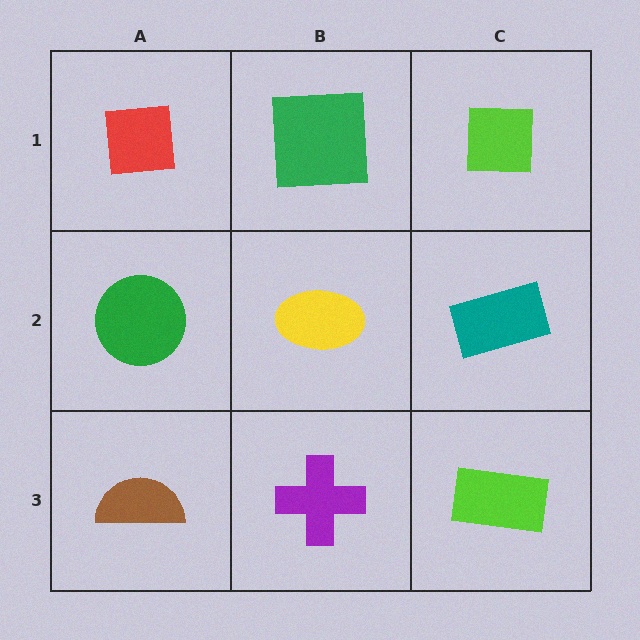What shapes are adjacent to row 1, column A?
A green circle (row 2, column A), a green square (row 1, column B).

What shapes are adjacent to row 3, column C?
A teal rectangle (row 2, column C), a purple cross (row 3, column B).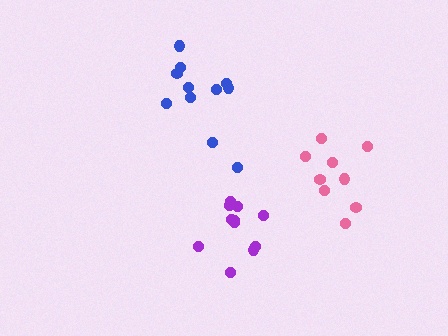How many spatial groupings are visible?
There are 3 spatial groupings.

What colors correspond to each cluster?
The clusters are colored: purple, pink, blue.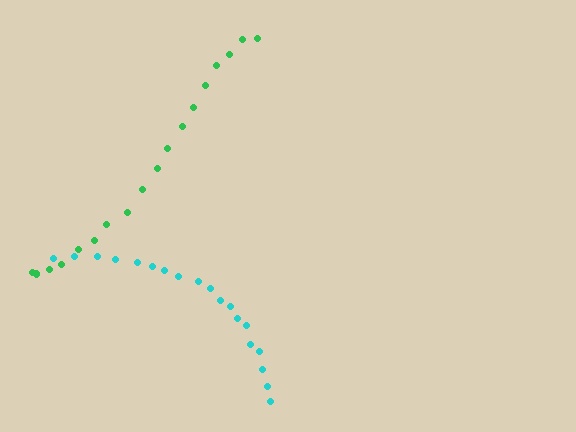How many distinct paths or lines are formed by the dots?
There are 2 distinct paths.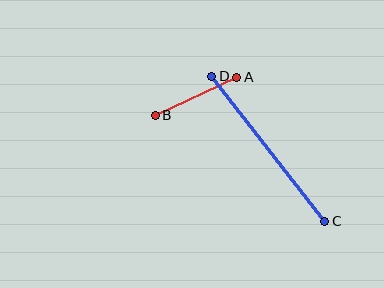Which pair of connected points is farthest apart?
Points C and D are farthest apart.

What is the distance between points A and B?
The distance is approximately 90 pixels.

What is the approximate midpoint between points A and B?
The midpoint is at approximately (196, 96) pixels.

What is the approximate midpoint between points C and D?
The midpoint is at approximately (268, 149) pixels.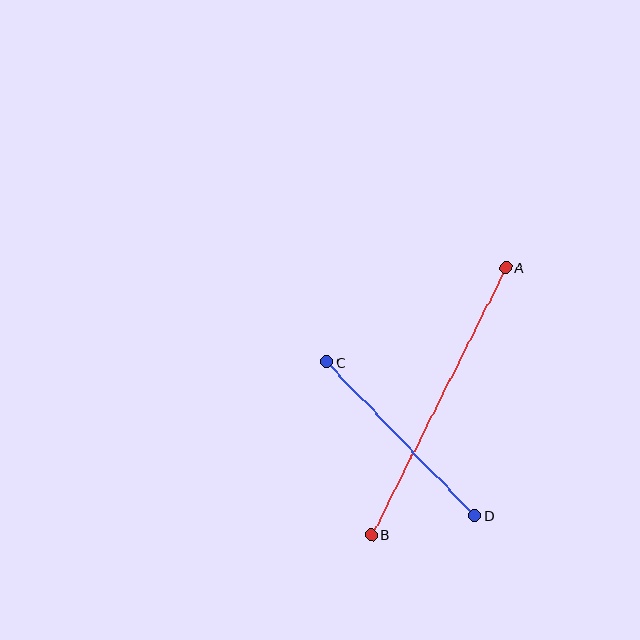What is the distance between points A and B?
The distance is approximately 299 pixels.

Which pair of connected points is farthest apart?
Points A and B are farthest apart.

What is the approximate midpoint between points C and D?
The midpoint is at approximately (401, 439) pixels.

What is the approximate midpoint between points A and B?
The midpoint is at approximately (439, 401) pixels.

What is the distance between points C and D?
The distance is approximately 213 pixels.